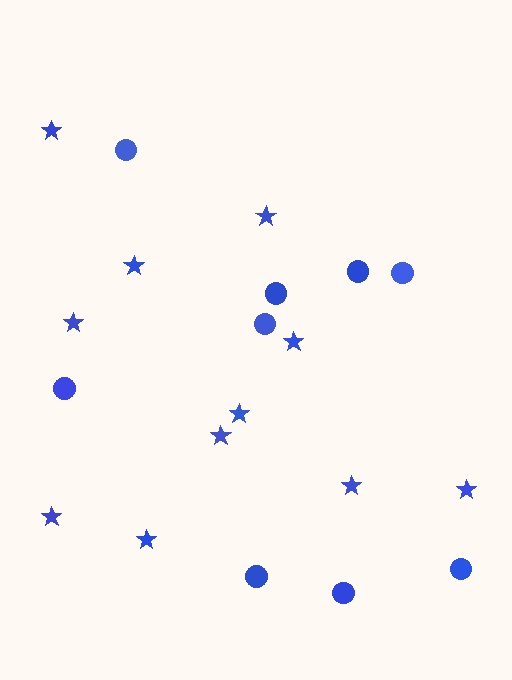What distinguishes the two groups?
There are 2 groups: one group of circles (9) and one group of stars (11).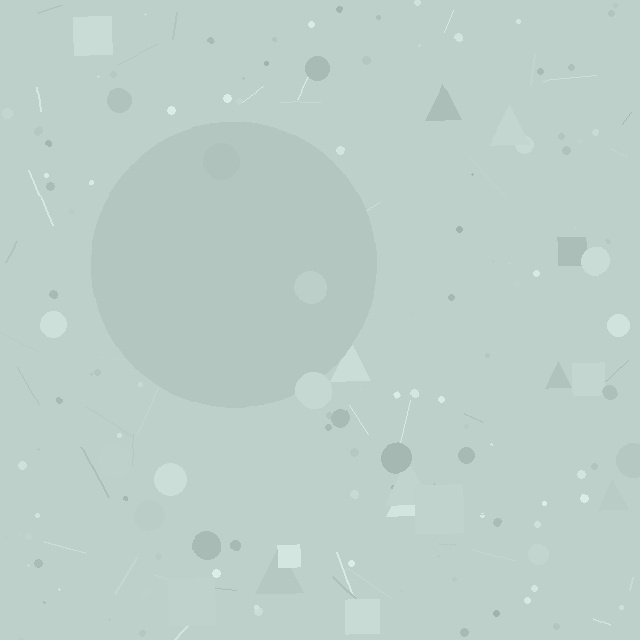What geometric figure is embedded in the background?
A circle is embedded in the background.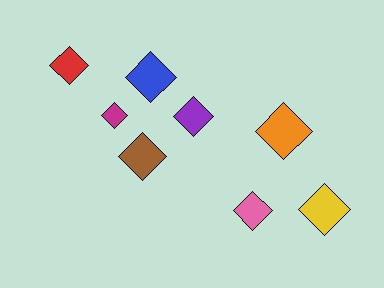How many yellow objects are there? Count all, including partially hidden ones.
There is 1 yellow object.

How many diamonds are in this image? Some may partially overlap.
There are 8 diamonds.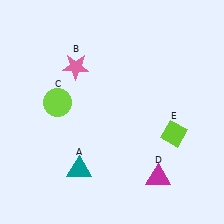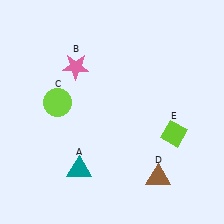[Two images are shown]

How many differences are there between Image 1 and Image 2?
There is 1 difference between the two images.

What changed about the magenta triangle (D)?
In Image 1, D is magenta. In Image 2, it changed to brown.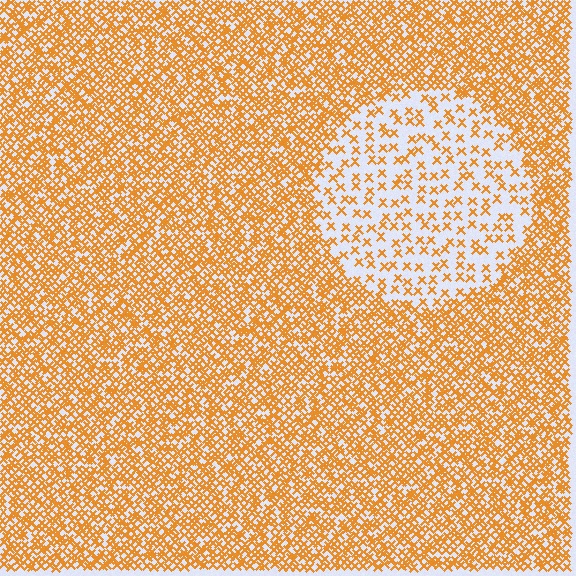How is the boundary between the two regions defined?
The boundary is defined by a change in element density (approximately 3.0x ratio). All elements are the same color, size, and shape.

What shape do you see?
I see a circle.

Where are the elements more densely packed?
The elements are more densely packed outside the circle boundary.